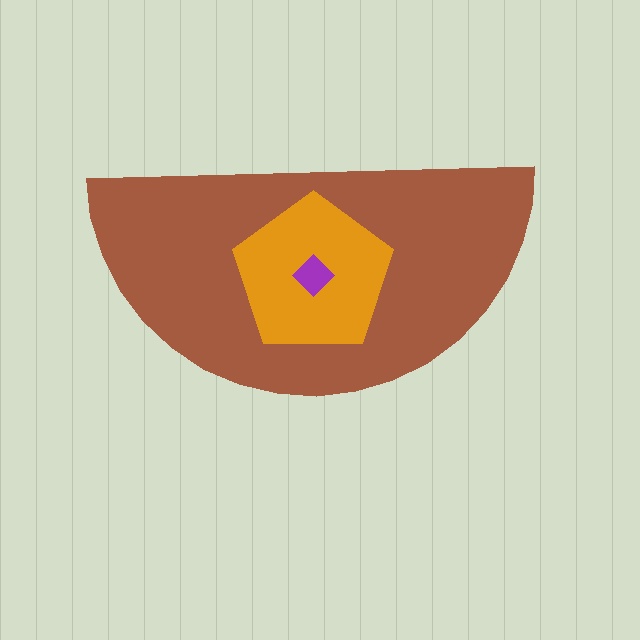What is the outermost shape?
The brown semicircle.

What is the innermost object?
The purple diamond.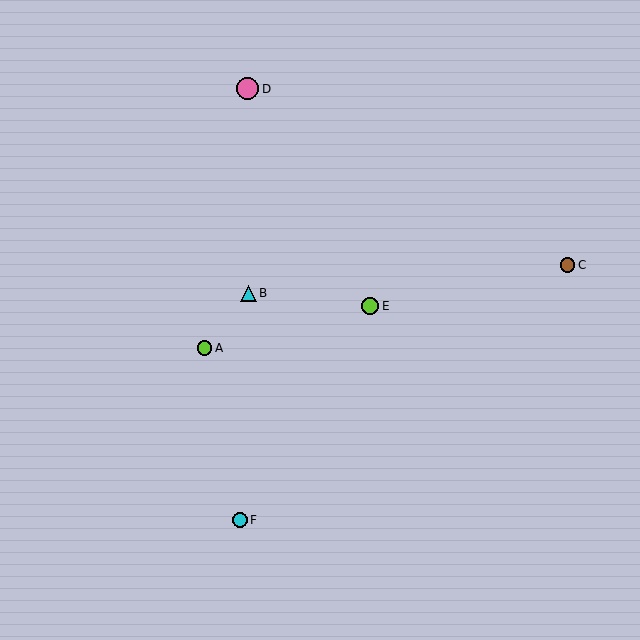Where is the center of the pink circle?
The center of the pink circle is at (247, 89).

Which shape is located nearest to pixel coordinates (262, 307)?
The cyan triangle (labeled B) at (249, 293) is nearest to that location.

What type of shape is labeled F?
Shape F is a cyan circle.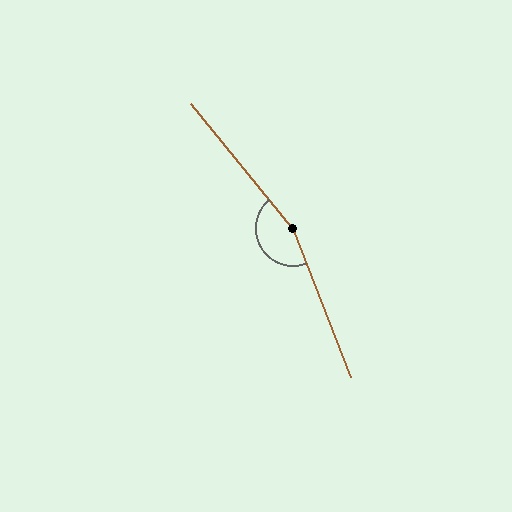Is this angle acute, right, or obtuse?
It is obtuse.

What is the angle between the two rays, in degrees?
Approximately 162 degrees.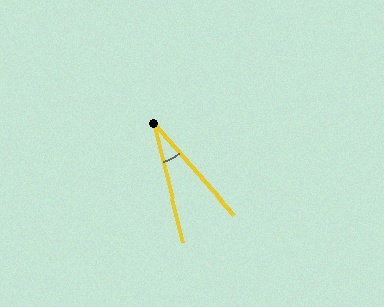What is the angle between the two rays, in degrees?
Approximately 27 degrees.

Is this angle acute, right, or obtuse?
It is acute.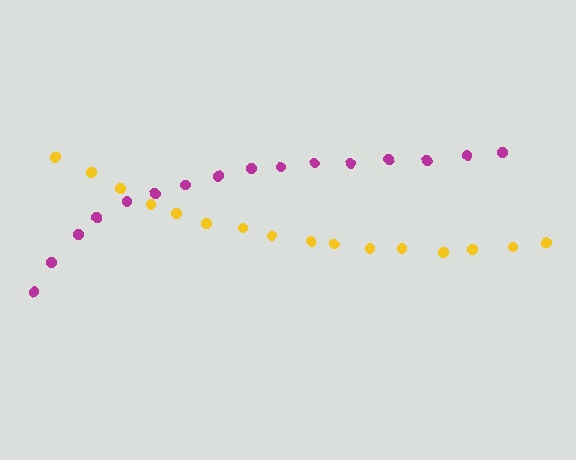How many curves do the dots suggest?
There are 2 distinct paths.